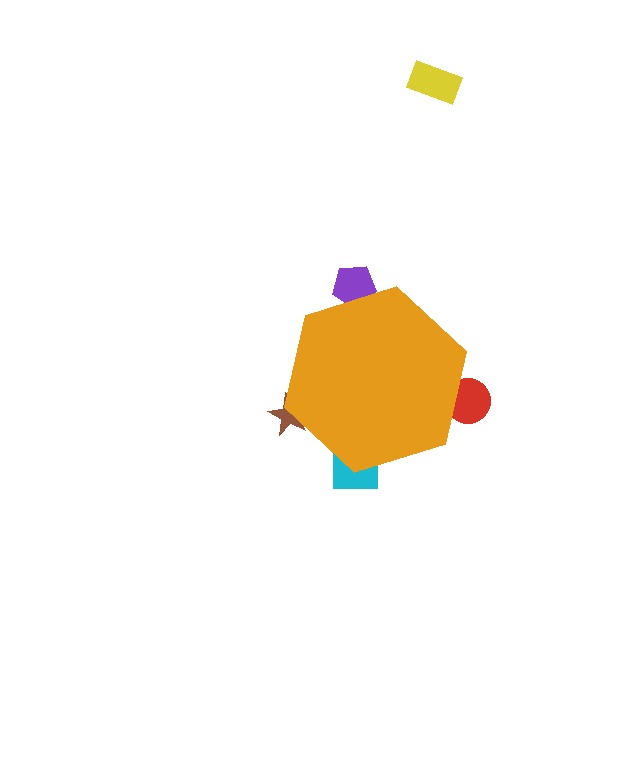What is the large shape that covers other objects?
An orange hexagon.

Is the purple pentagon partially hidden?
Yes, the purple pentagon is partially hidden behind the orange hexagon.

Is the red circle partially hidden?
Yes, the red circle is partially hidden behind the orange hexagon.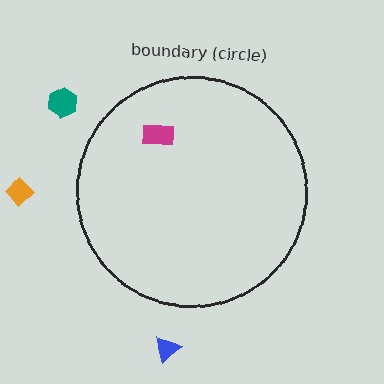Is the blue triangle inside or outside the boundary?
Outside.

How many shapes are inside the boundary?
1 inside, 3 outside.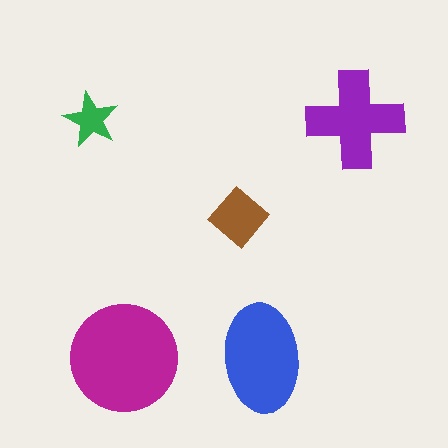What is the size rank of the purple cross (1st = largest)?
3rd.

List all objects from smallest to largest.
The green star, the brown diamond, the purple cross, the blue ellipse, the magenta circle.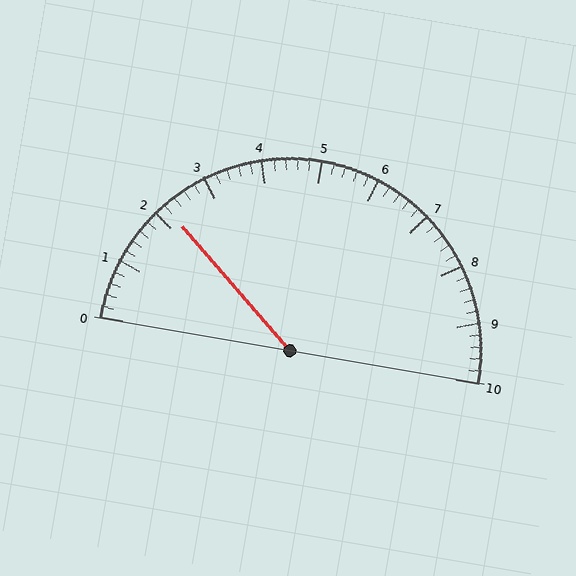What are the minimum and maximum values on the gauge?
The gauge ranges from 0 to 10.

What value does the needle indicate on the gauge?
The needle indicates approximately 2.2.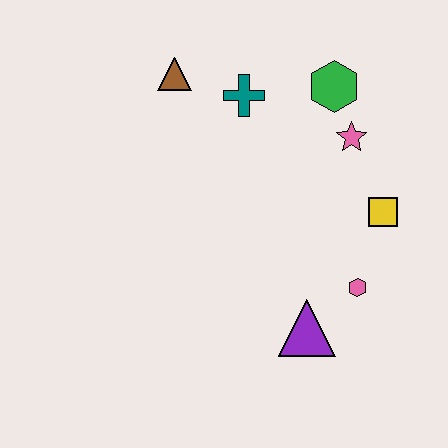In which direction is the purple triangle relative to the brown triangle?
The purple triangle is below the brown triangle.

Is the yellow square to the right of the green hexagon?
Yes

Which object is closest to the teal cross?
The brown triangle is closest to the teal cross.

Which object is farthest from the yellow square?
The brown triangle is farthest from the yellow square.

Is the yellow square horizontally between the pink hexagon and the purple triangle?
No